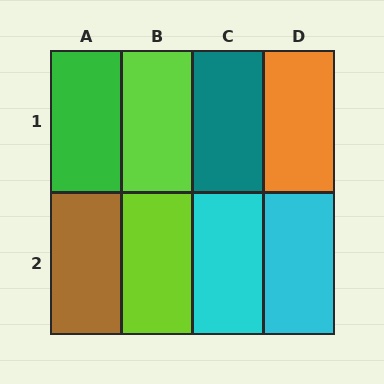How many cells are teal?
1 cell is teal.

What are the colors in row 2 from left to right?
Brown, lime, cyan, cyan.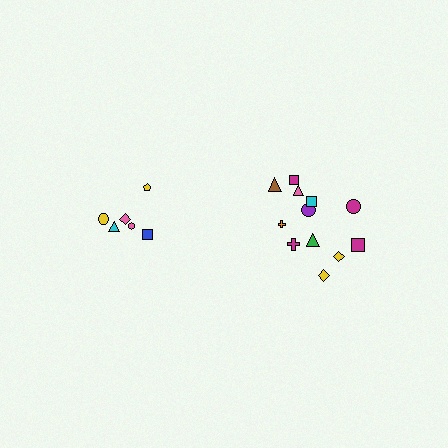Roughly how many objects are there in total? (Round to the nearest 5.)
Roughly 20 objects in total.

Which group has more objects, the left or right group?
The right group.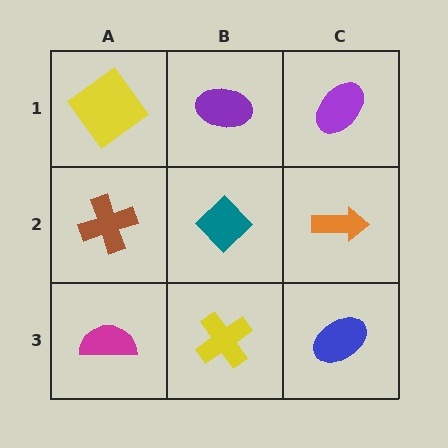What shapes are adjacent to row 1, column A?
A brown cross (row 2, column A), a purple ellipse (row 1, column B).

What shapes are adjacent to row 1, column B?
A teal diamond (row 2, column B), a yellow diamond (row 1, column A), a purple ellipse (row 1, column C).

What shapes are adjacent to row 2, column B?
A purple ellipse (row 1, column B), a yellow cross (row 3, column B), a brown cross (row 2, column A), an orange arrow (row 2, column C).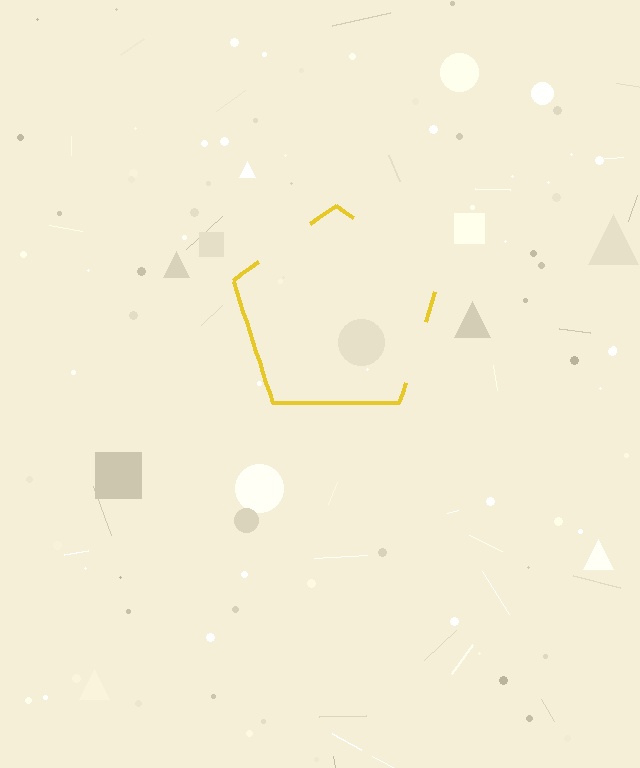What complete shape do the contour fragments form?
The contour fragments form a pentagon.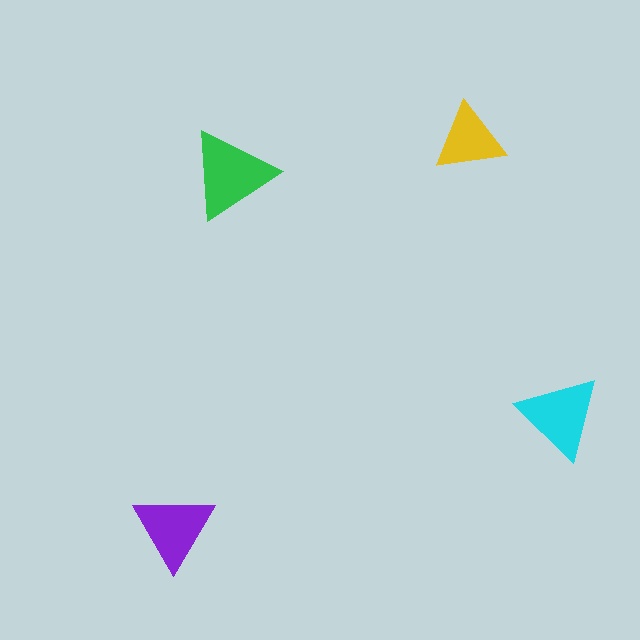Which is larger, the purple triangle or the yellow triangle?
The purple one.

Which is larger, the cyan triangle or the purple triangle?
The cyan one.